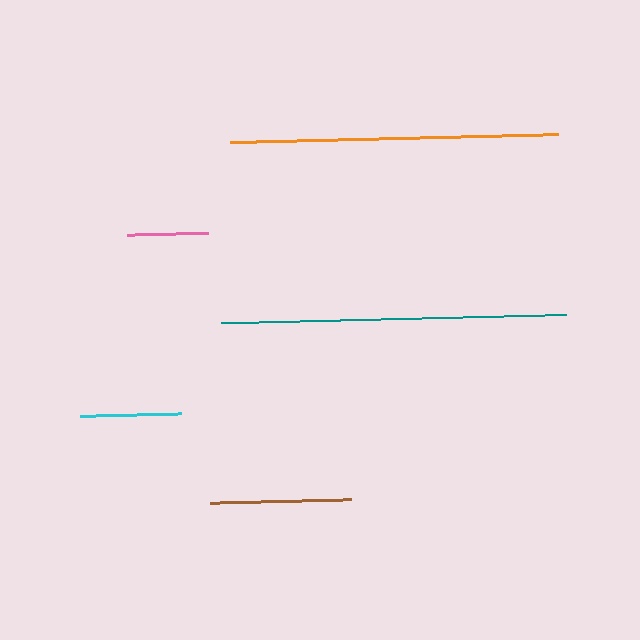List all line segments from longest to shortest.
From longest to shortest: teal, orange, brown, cyan, pink.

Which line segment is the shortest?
The pink line is the shortest at approximately 81 pixels.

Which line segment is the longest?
The teal line is the longest at approximately 346 pixels.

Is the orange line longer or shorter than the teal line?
The teal line is longer than the orange line.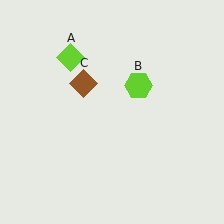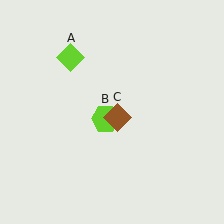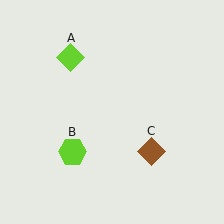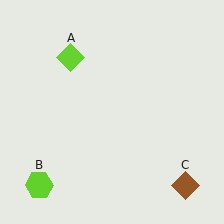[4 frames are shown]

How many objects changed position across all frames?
2 objects changed position: lime hexagon (object B), brown diamond (object C).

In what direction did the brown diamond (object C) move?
The brown diamond (object C) moved down and to the right.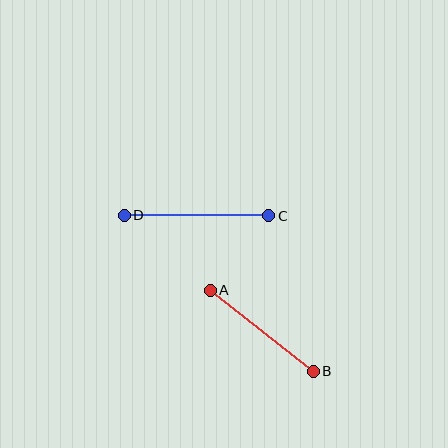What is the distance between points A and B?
The distance is approximately 131 pixels.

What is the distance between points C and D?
The distance is approximately 144 pixels.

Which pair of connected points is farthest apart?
Points C and D are farthest apart.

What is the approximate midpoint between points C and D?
The midpoint is at approximately (196, 216) pixels.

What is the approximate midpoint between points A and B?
The midpoint is at approximately (262, 331) pixels.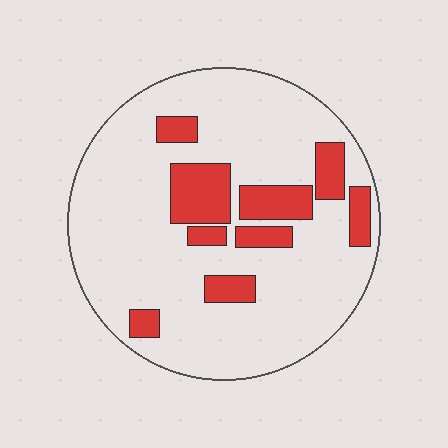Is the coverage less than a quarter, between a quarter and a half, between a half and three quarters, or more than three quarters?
Less than a quarter.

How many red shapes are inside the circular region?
9.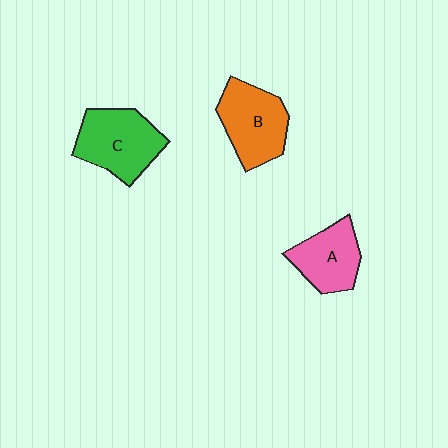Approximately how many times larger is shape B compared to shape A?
Approximately 1.2 times.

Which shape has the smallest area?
Shape A (pink).